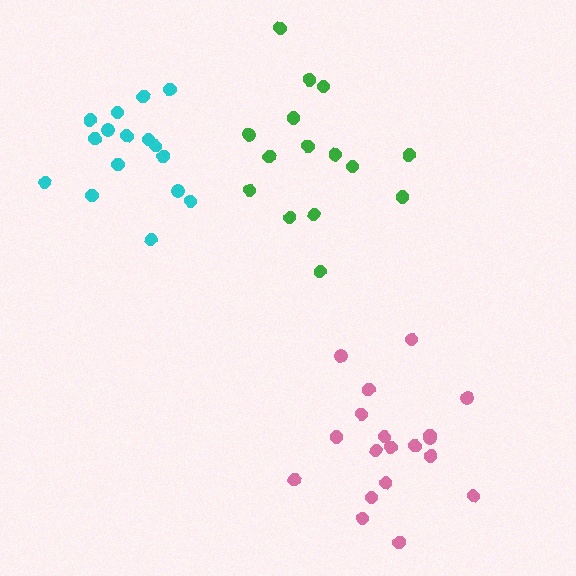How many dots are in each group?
Group 1: 15 dots, Group 2: 19 dots, Group 3: 16 dots (50 total).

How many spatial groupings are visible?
There are 3 spatial groupings.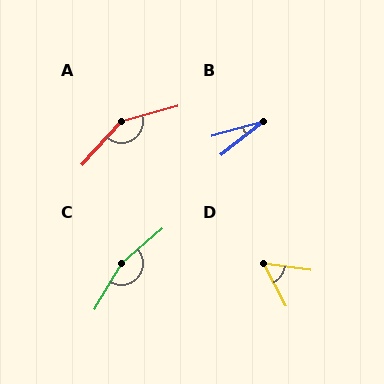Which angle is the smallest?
B, at approximately 23 degrees.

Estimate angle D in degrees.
Approximately 55 degrees.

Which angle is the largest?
C, at approximately 161 degrees.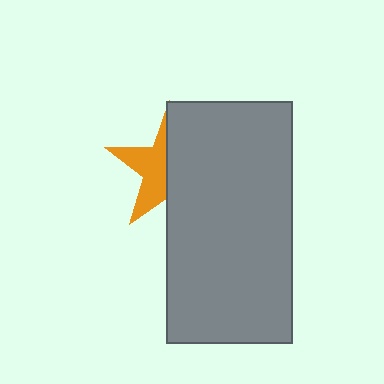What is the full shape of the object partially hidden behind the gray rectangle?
The partially hidden object is an orange star.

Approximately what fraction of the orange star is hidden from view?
Roughly 57% of the orange star is hidden behind the gray rectangle.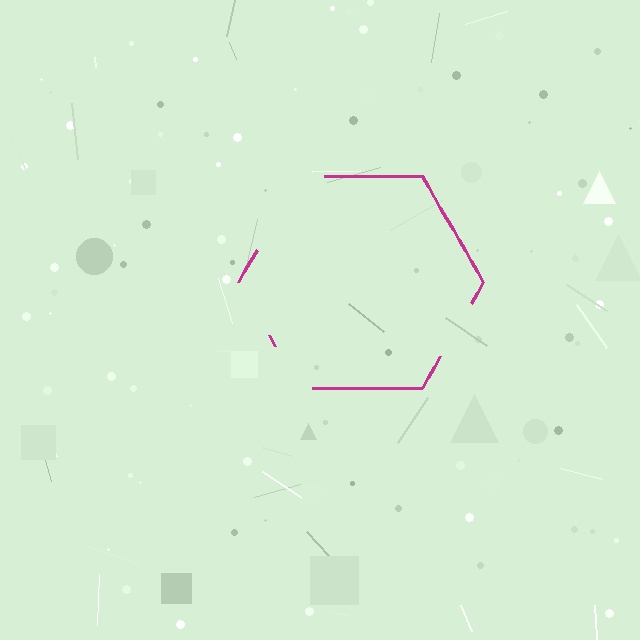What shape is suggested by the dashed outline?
The dashed outline suggests a hexagon.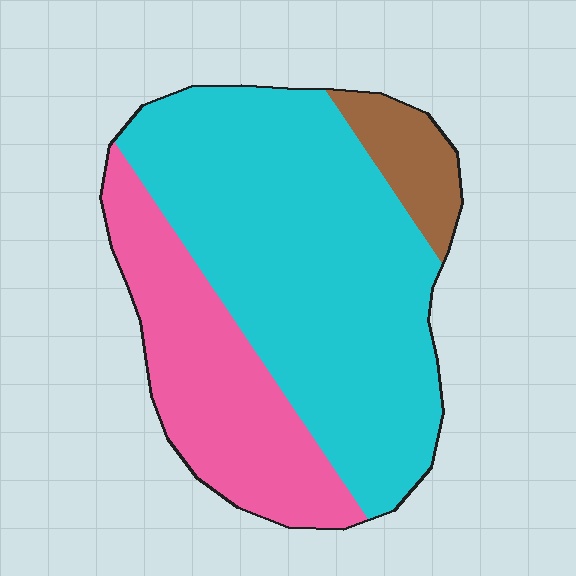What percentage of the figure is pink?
Pink takes up between a sixth and a third of the figure.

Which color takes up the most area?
Cyan, at roughly 60%.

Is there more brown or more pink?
Pink.